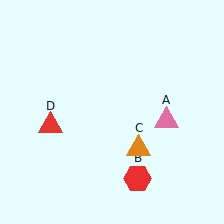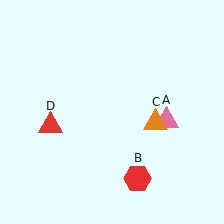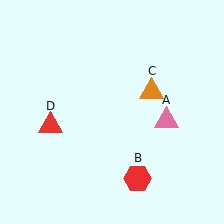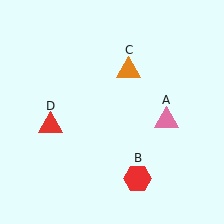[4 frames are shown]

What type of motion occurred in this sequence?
The orange triangle (object C) rotated counterclockwise around the center of the scene.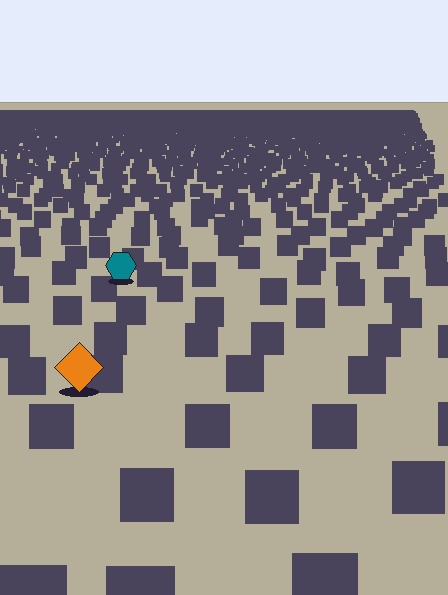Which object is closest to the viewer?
The orange diamond is closest. The texture marks near it are larger and more spread out.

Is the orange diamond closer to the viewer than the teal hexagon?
Yes. The orange diamond is closer — you can tell from the texture gradient: the ground texture is coarser near it.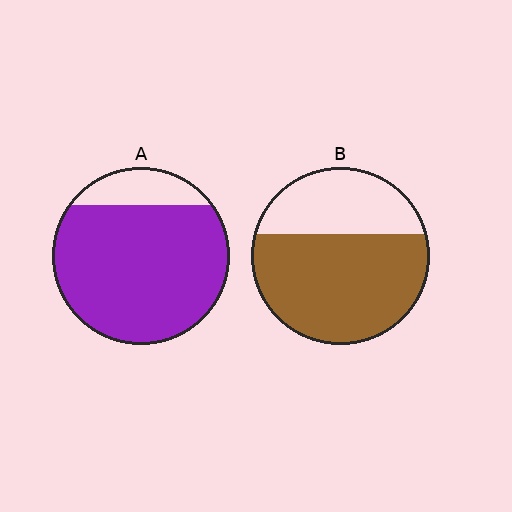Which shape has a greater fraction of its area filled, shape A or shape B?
Shape A.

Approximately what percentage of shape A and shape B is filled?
A is approximately 85% and B is approximately 65%.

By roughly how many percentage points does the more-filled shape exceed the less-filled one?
By roughly 20 percentage points (A over B).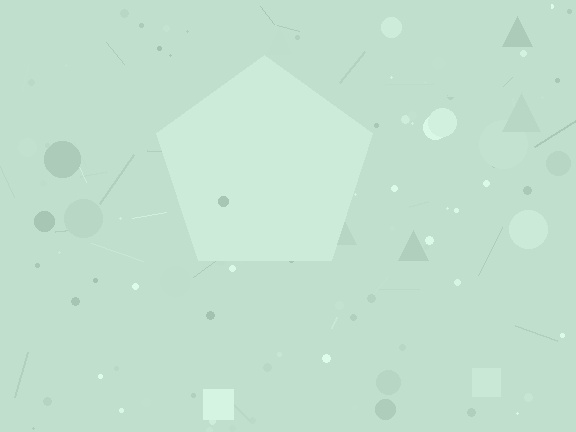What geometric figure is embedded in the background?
A pentagon is embedded in the background.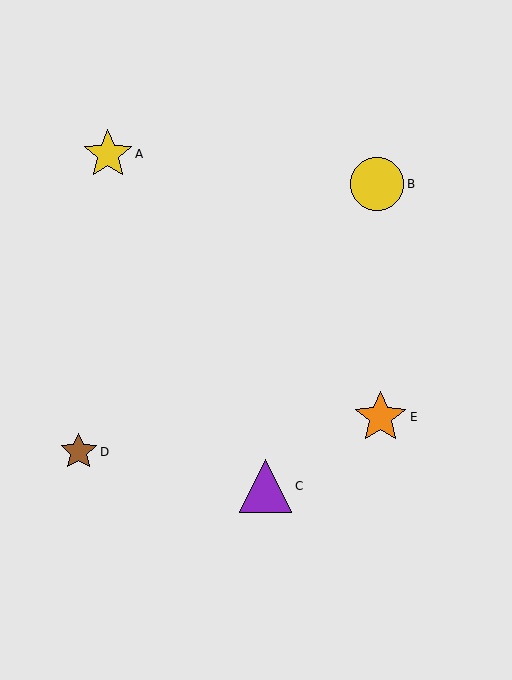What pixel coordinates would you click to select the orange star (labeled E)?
Click at (380, 417) to select the orange star E.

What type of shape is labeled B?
Shape B is a yellow circle.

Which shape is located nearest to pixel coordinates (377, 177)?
The yellow circle (labeled B) at (377, 184) is nearest to that location.